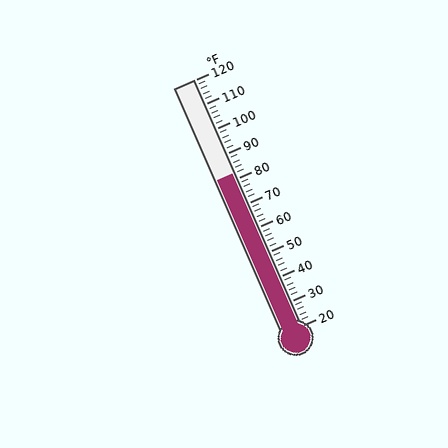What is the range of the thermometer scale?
The thermometer scale ranges from 20°F to 120°F.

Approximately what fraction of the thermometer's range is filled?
The thermometer is filled to approximately 60% of its range.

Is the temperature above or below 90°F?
The temperature is below 90°F.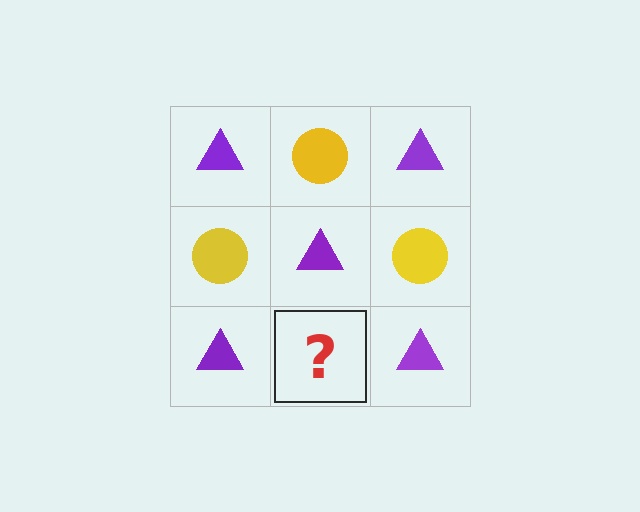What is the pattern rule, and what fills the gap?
The rule is that it alternates purple triangle and yellow circle in a checkerboard pattern. The gap should be filled with a yellow circle.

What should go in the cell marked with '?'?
The missing cell should contain a yellow circle.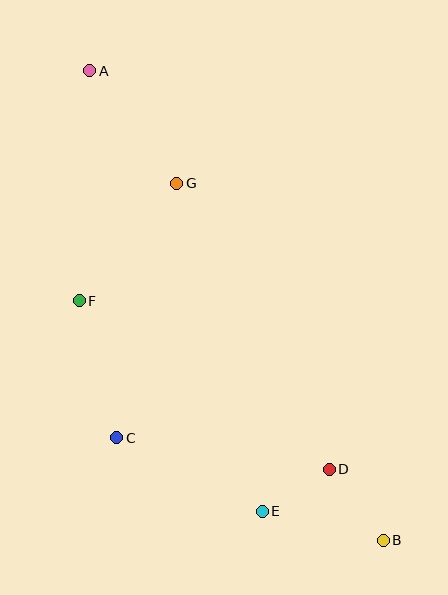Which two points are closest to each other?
Points D and E are closest to each other.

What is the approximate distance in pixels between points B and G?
The distance between B and G is approximately 412 pixels.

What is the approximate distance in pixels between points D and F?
The distance between D and F is approximately 301 pixels.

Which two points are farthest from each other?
Points A and B are farthest from each other.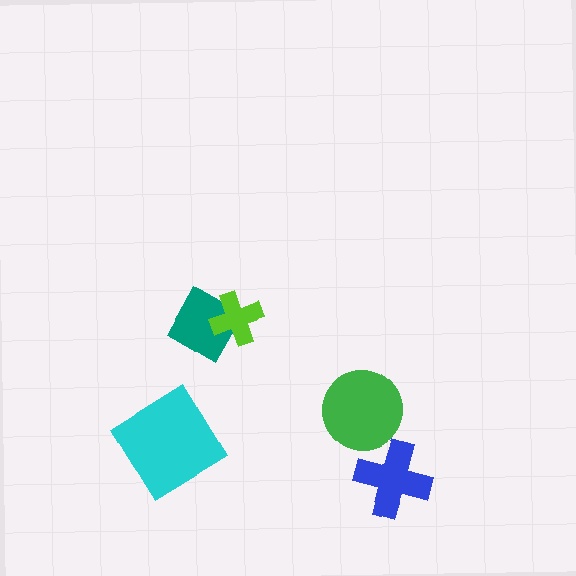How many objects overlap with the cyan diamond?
0 objects overlap with the cyan diamond.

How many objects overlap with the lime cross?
1 object overlaps with the lime cross.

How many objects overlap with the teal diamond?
1 object overlaps with the teal diamond.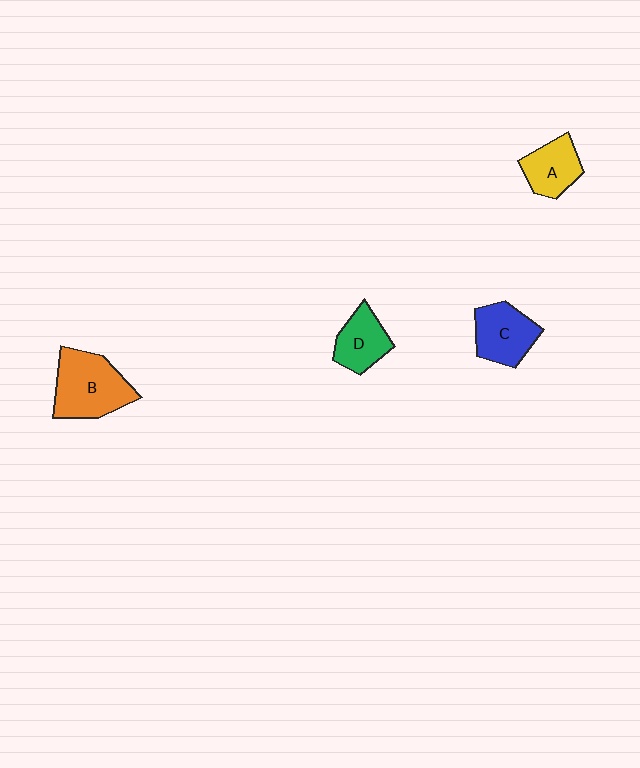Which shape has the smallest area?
Shape D (green).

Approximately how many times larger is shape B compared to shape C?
Approximately 1.4 times.